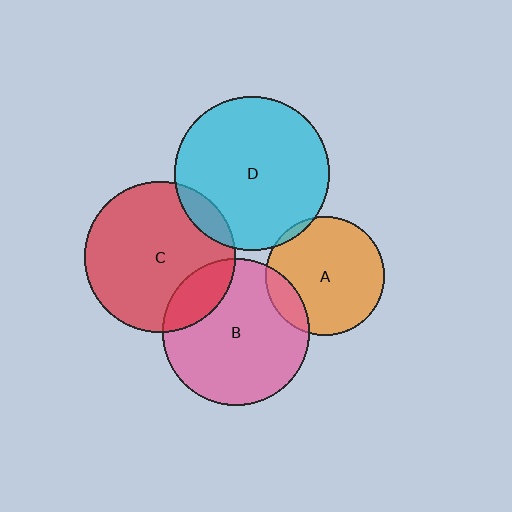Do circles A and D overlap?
Yes.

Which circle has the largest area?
Circle D (cyan).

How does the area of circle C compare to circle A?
Approximately 1.6 times.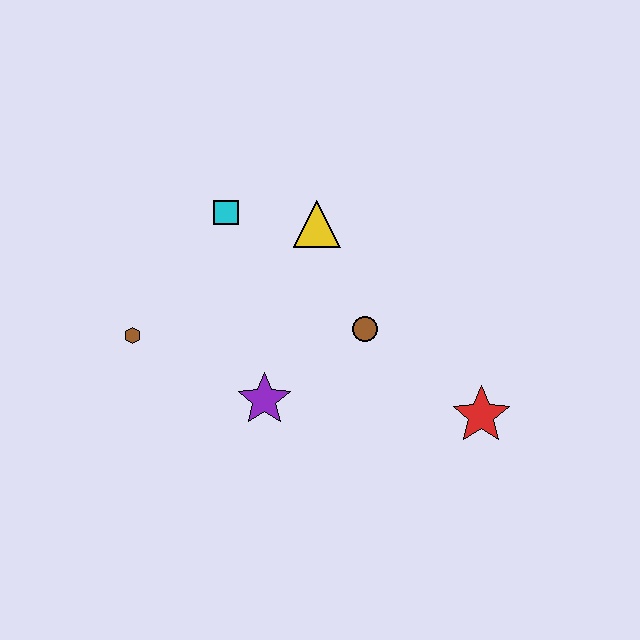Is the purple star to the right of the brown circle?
No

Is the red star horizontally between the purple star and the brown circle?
No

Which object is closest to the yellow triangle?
The cyan square is closest to the yellow triangle.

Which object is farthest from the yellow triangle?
The red star is farthest from the yellow triangle.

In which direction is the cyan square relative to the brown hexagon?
The cyan square is above the brown hexagon.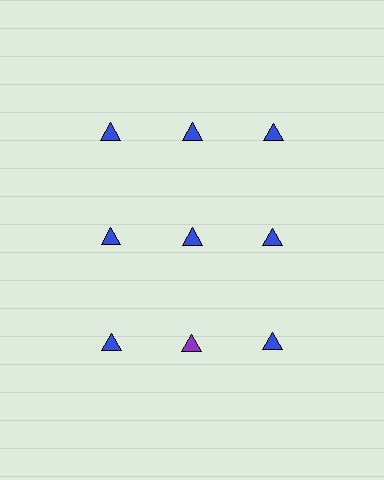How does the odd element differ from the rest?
It has a different color: purple instead of blue.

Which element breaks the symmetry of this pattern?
The purple triangle in the third row, second from left column breaks the symmetry. All other shapes are blue triangles.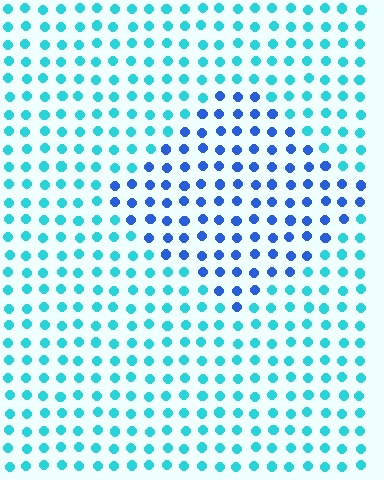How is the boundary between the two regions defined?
The boundary is defined purely by a slight shift in hue (about 40 degrees). Spacing, size, and orientation are identical on both sides.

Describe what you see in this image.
The image is filled with small cyan elements in a uniform arrangement. A diamond-shaped region is visible where the elements are tinted to a slightly different hue, forming a subtle color boundary.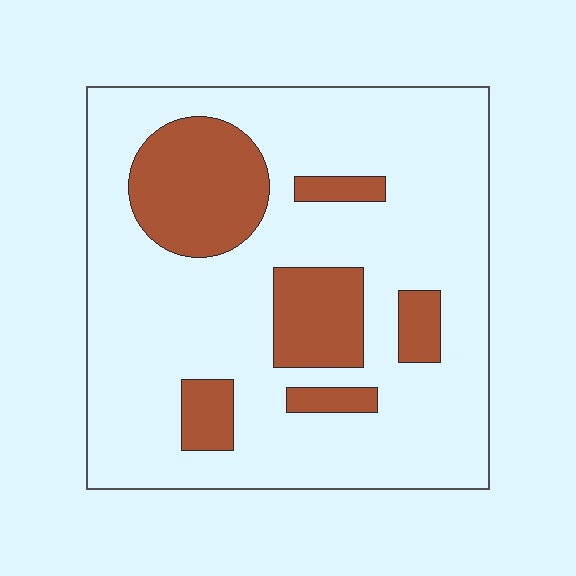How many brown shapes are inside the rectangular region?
6.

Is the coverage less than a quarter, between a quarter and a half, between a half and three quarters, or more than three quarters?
Less than a quarter.